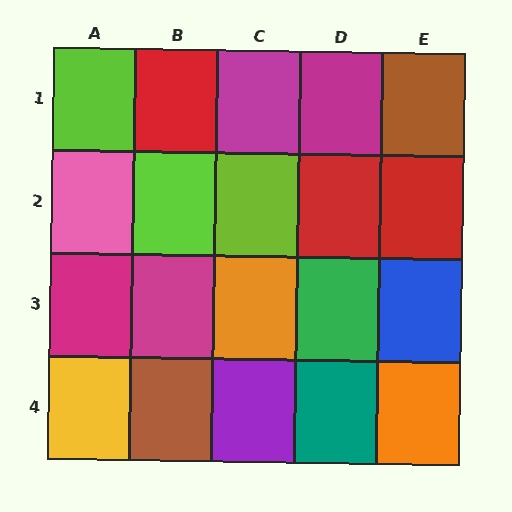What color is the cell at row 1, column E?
Brown.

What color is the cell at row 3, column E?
Blue.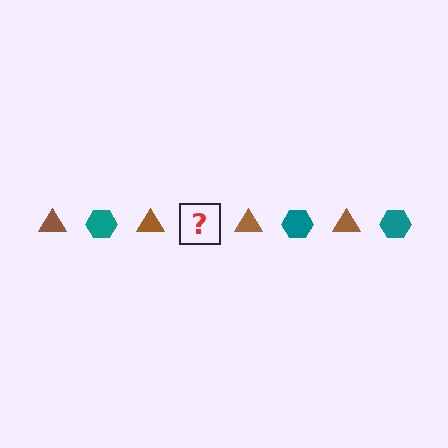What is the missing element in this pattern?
The missing element is a teal hexagon.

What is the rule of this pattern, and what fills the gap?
The rule is that the pattern alternates between brown triangle and teal hexagon. The gap should be filled with a teal hexagon.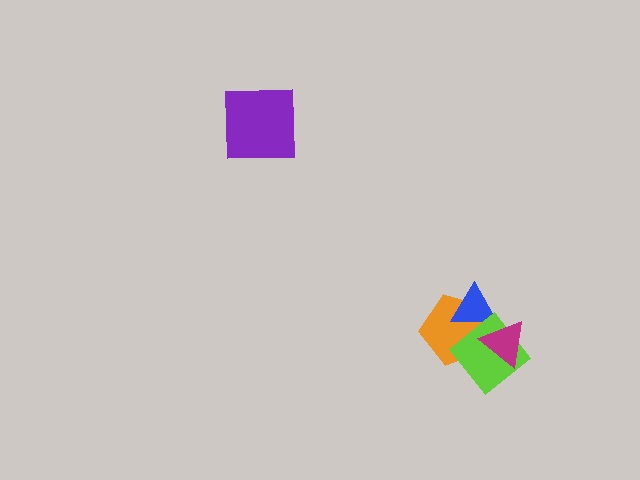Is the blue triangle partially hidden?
Yes, it is partially covered by another shape.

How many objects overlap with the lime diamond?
3 objects overlap with the lime diamond.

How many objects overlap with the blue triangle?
3 objects overlap with the blue triangle.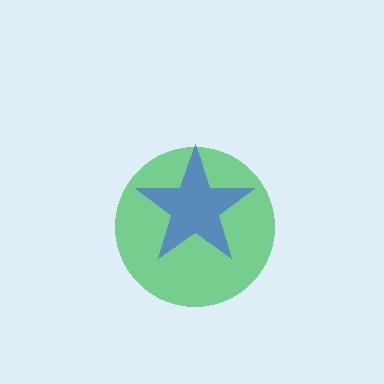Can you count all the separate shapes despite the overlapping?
Yes, there are 2 separate shapes.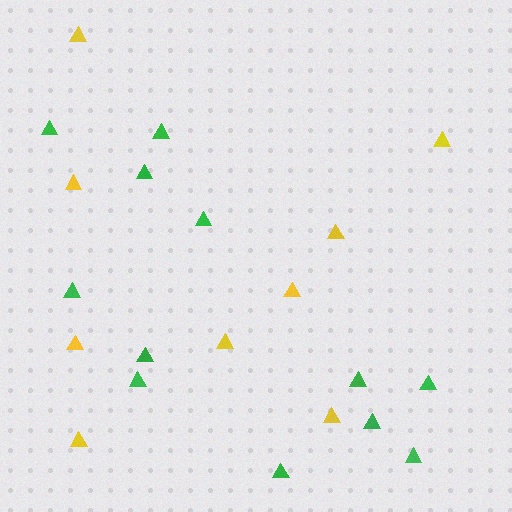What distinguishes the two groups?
There are 2 groups: one group of yellow triangles (9) and one group of green triangles (12).